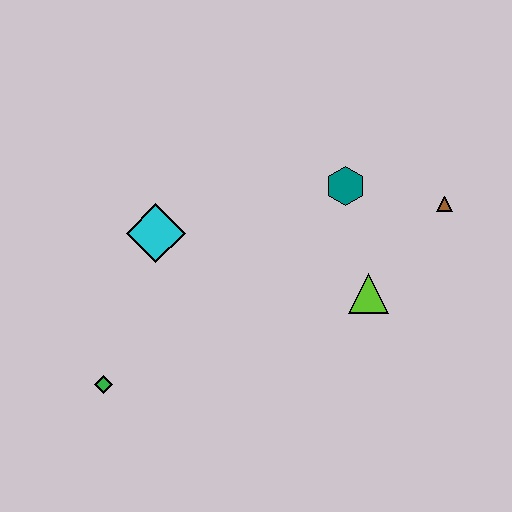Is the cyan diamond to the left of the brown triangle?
Yes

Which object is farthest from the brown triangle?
The green diamond is farthest from the brown triangle.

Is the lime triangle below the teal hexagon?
Yes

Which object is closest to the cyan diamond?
The green diamond is closest to the cyan diamond.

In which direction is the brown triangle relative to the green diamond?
The brown triangle is to the right of the green diamond.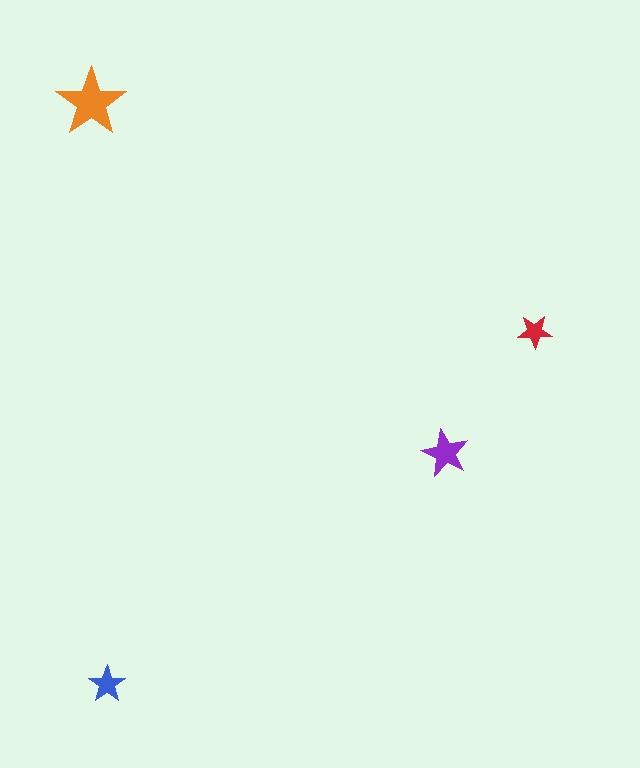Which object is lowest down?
The blue star is bottommost.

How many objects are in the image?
There are 4 objects in the image.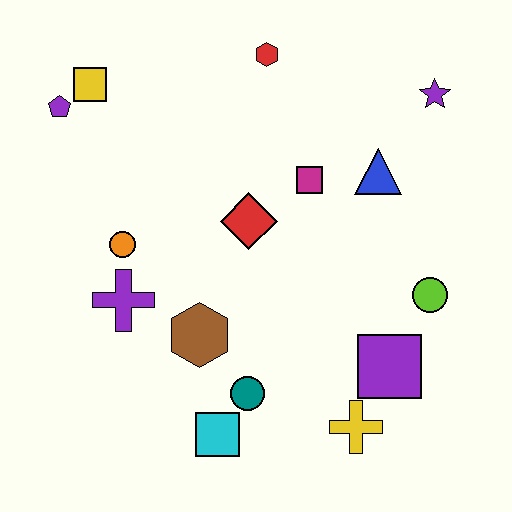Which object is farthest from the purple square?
The purple pentagon is farthest from the purple square.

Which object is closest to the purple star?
The blue triangle is closest to the purple star.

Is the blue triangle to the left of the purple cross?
No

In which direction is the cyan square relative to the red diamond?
The cyan square is below the red diamond.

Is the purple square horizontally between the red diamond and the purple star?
Yes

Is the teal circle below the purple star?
Yes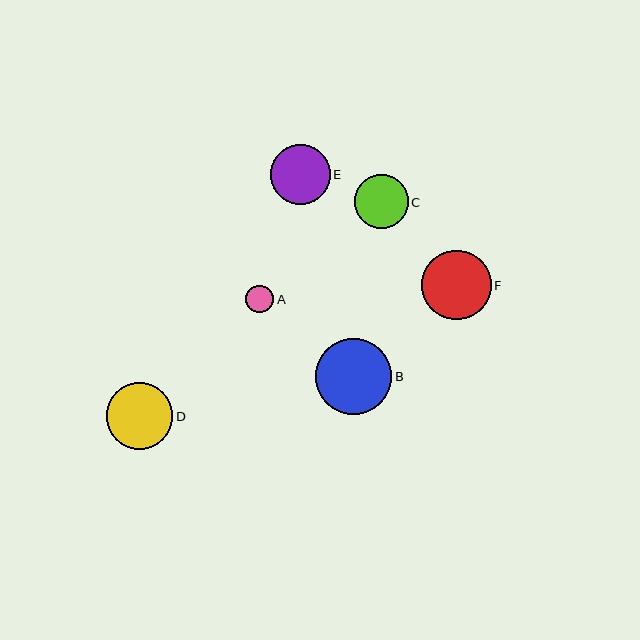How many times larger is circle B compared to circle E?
Circle B is approximately 1.3 times the size of circle E.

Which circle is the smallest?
Circle A is the smallest with a size of approximately 28 pixels.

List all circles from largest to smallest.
From largest to smallest: B, F, D, E, C, A.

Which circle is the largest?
Circle B is the largest with a size of approximately 76 pixels.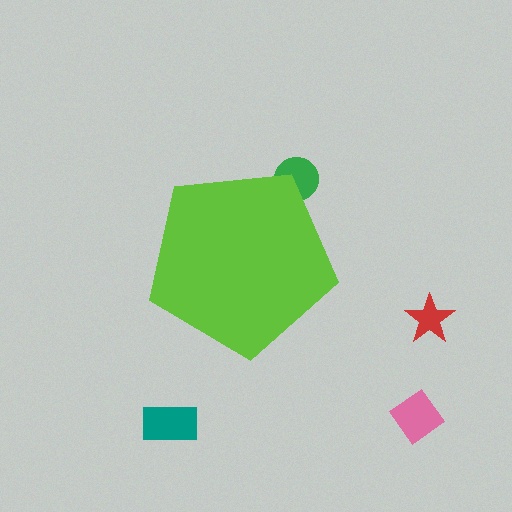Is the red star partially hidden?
No, the red star is fully visible.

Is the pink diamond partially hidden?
No, the pink diamond is fully visible.